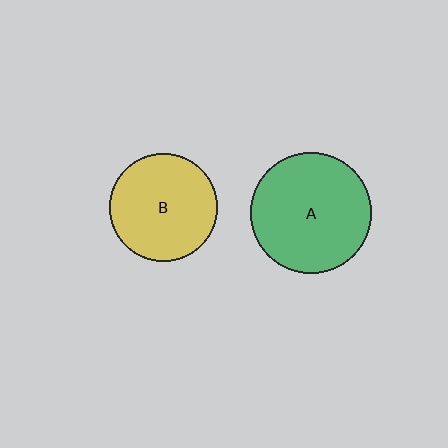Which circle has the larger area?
Circle A (green).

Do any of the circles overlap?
No, none of the circles overlap.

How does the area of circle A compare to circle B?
Approximately 1.2 times.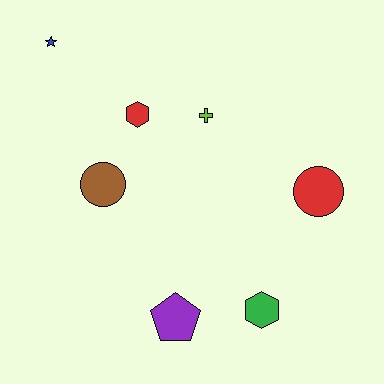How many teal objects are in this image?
There are no teal objects.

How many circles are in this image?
There are 2 circles.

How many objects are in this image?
There are 7 objects.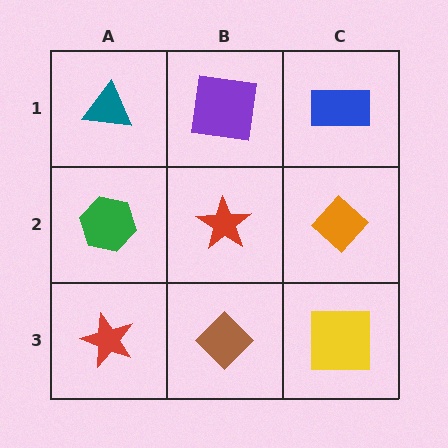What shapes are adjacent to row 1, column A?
A green hexagon (row 2, column A), a purple square (row 1, column B).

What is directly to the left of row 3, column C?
A brown diamond.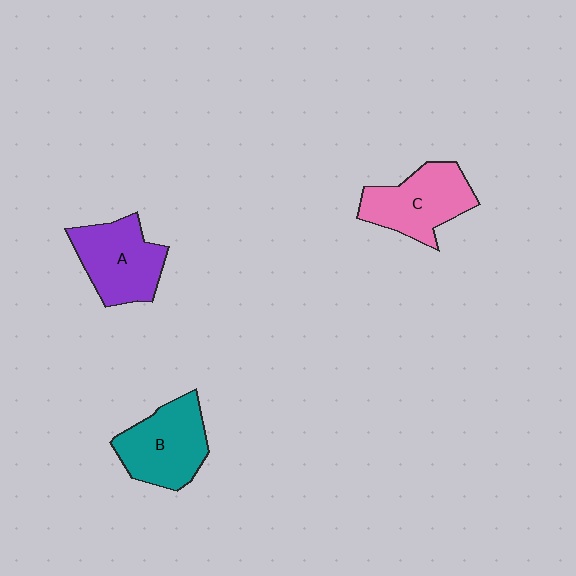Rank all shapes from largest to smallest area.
From largest to smallest: B (teal), C (pink), A (purple).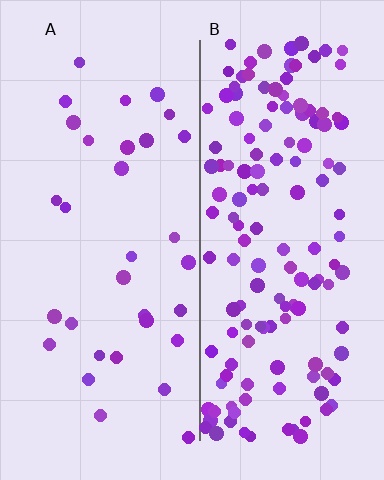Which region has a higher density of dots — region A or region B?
B (the right).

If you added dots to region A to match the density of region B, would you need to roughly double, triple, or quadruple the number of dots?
Approximately quadruple.